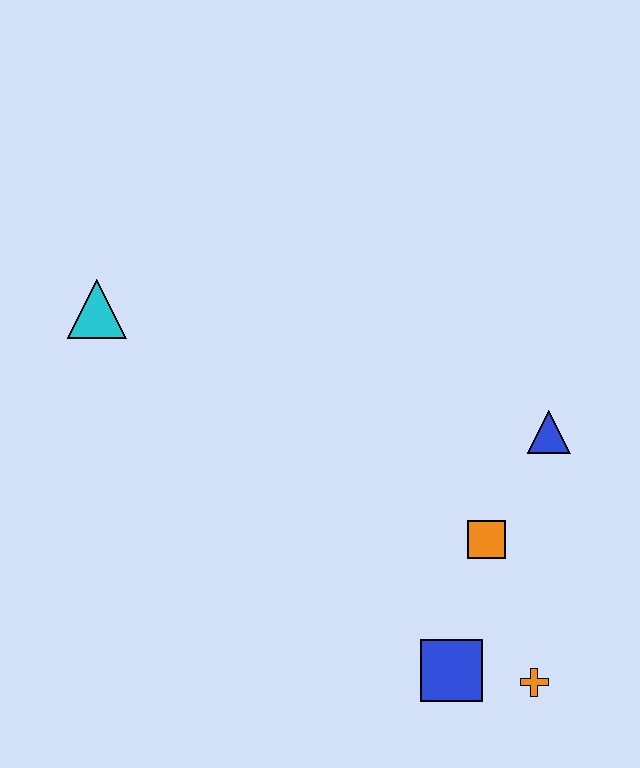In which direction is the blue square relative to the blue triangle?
The blue square is below the blue triangle.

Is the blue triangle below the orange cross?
No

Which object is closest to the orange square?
The blue triangle is closest to the orange square.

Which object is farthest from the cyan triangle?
The orange cross is farthest from the cyan triangle.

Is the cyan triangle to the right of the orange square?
No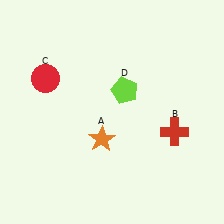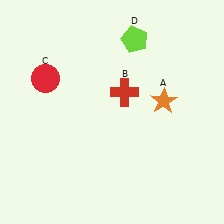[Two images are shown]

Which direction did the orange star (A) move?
The orange star (A) moved right.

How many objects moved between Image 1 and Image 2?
3 objects moved between the two images.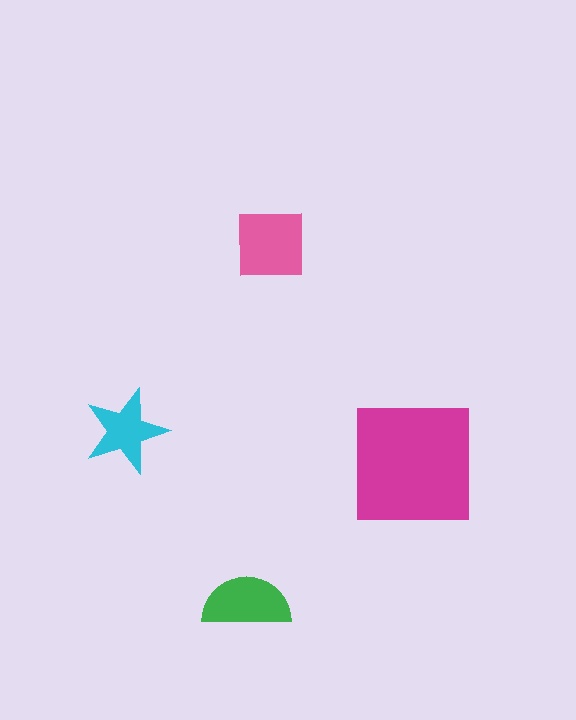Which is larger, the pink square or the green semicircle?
The pink square.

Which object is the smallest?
The cyan star.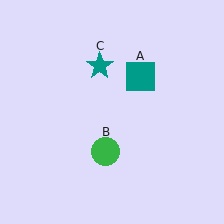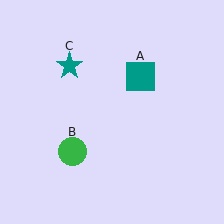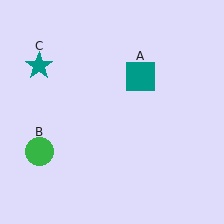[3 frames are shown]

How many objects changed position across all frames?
2 objects changed position: green circle (object B), teal star (object C).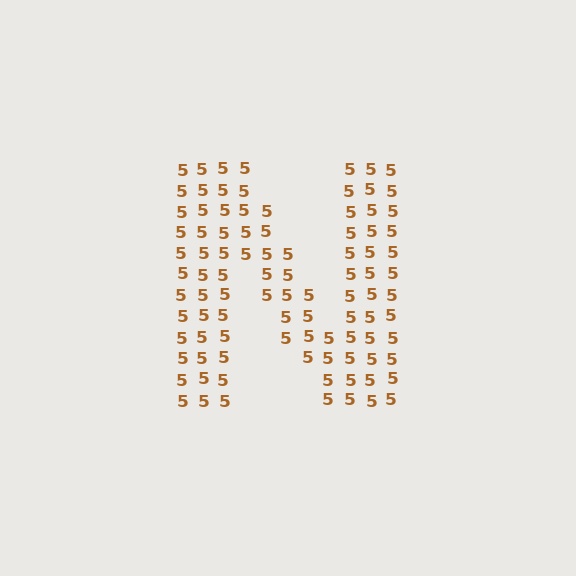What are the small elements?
The small elements are digit 5's.